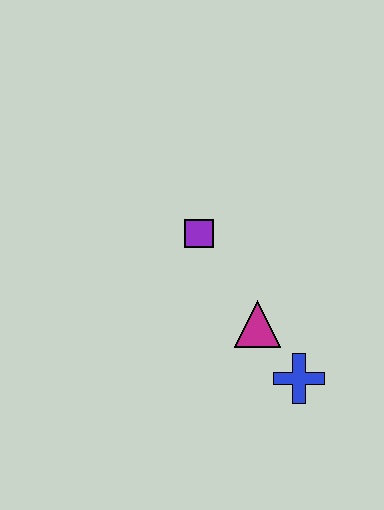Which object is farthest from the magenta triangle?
The purple square is farthest from the magenta triangle.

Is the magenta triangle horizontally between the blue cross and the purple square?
Yes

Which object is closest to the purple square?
The magenta triangle is closest to the purple square.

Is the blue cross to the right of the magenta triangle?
Yes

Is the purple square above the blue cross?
Yes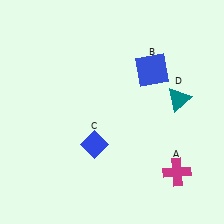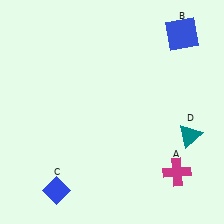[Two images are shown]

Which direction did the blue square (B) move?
The blue square (B) moved up.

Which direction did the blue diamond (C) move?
The blue diamond (C) moved down.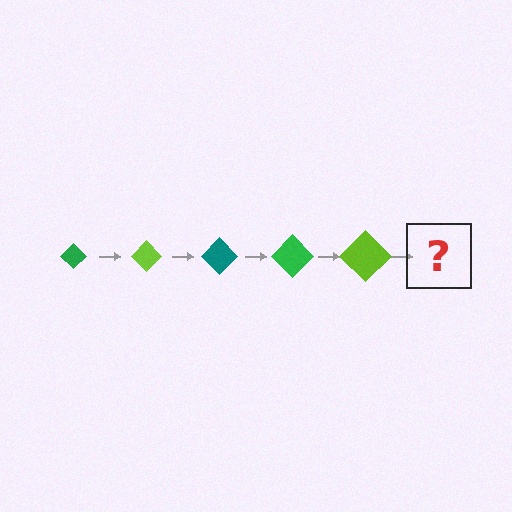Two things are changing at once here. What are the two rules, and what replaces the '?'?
The two rules are that the diamond grows larger each step and the color cycles through green, lime, and teal. The '?' should be a teal diamond, larger than the previous one.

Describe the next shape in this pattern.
It should be a teal diamond, larger than the previous one.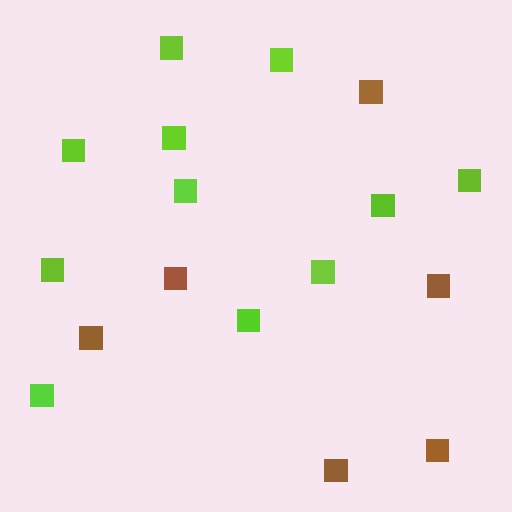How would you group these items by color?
There are 2 groups: one group of lime squares (11) and one group of brown squares (6).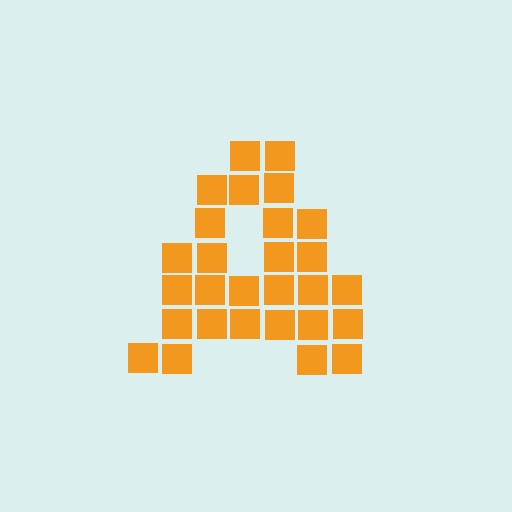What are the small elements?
The small elements are squares.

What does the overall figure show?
The overall figure shows the letter A.